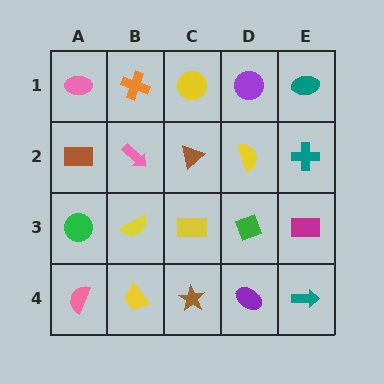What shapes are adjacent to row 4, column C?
A yellow rectangle (row 3, column C), a yellow trapezoid (row 4, column B), a purple ellipse (row 4, column D).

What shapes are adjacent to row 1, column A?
A brown rectangle (row 2, column A), an orange cross (row 1, column B).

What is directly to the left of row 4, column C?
A yellow trapezoid.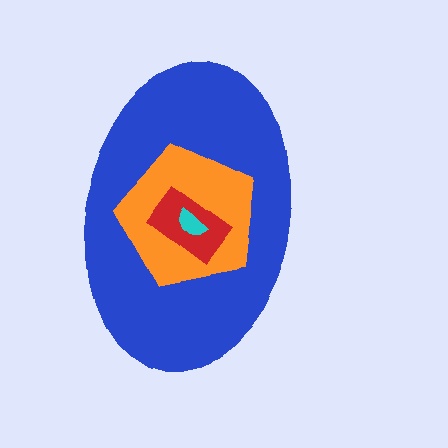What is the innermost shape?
The cyan semicircle.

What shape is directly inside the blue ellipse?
The orange pentagon.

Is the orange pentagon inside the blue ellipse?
Yes.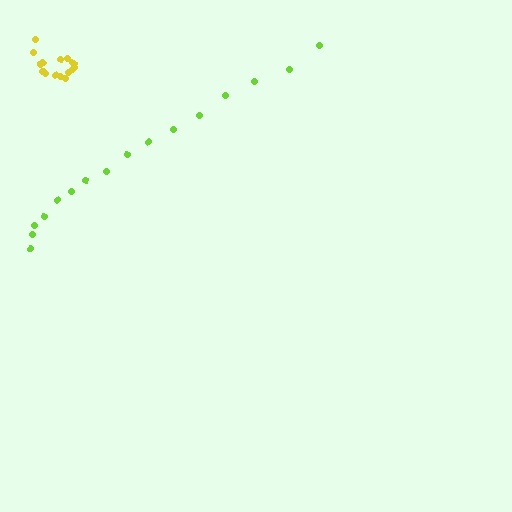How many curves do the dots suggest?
There are 2 distinct paths.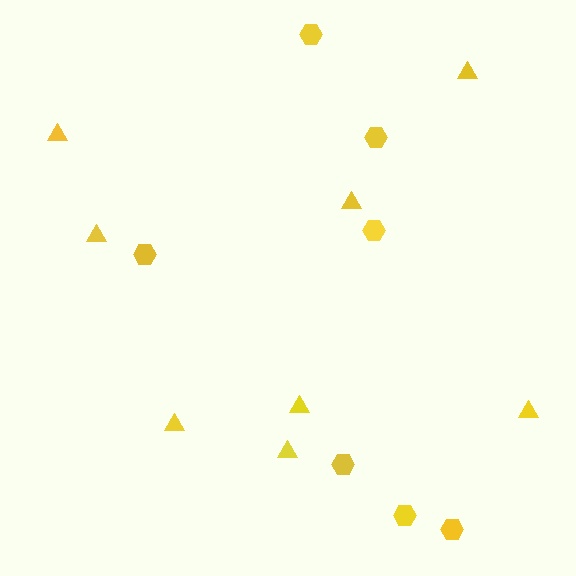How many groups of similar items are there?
There are 2 groups: one group of triangles (8) and one group of hexagons (7).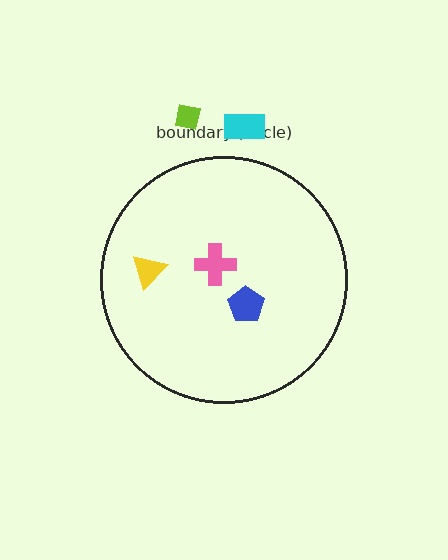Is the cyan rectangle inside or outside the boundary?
Outside.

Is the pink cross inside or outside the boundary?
Inside.